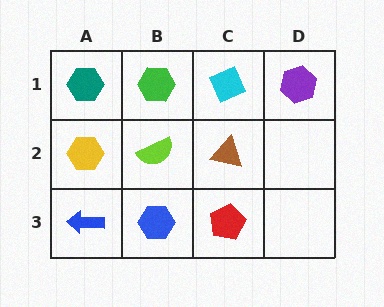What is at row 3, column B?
A blue hexagon.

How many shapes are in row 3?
3 shapes.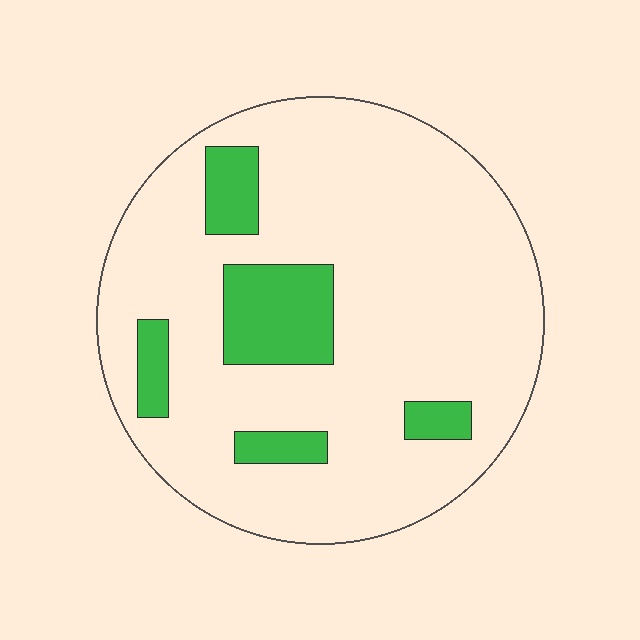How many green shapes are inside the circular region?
5.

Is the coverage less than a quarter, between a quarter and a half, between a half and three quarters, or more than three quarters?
Less than a quarter.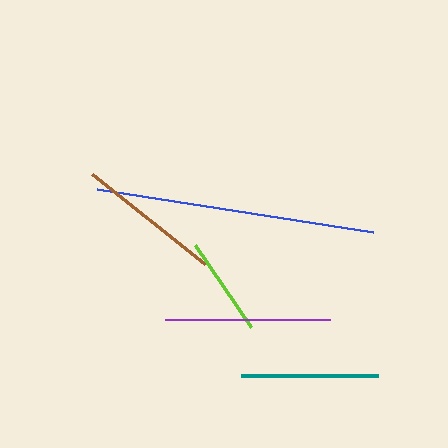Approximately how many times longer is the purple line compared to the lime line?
The purple line is approximately 1.7 times the length of the lime line.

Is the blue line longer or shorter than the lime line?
The blue line is longer than the lime line.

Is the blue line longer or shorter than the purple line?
The blue line is longer than the purple line.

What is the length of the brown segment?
The brown segment is approximately 145 pixels long.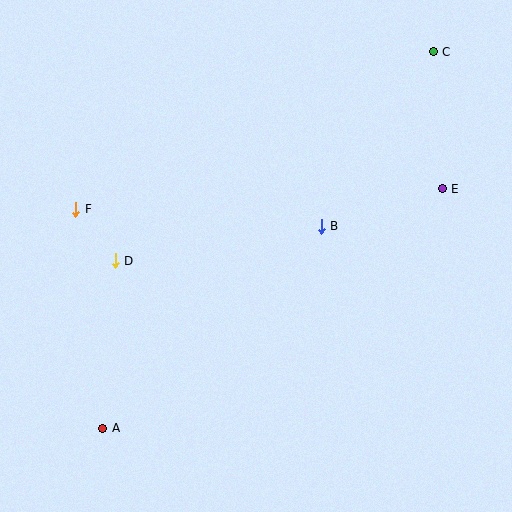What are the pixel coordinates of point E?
Point E is at (442, 189).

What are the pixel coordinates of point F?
Point F is at (76, 209).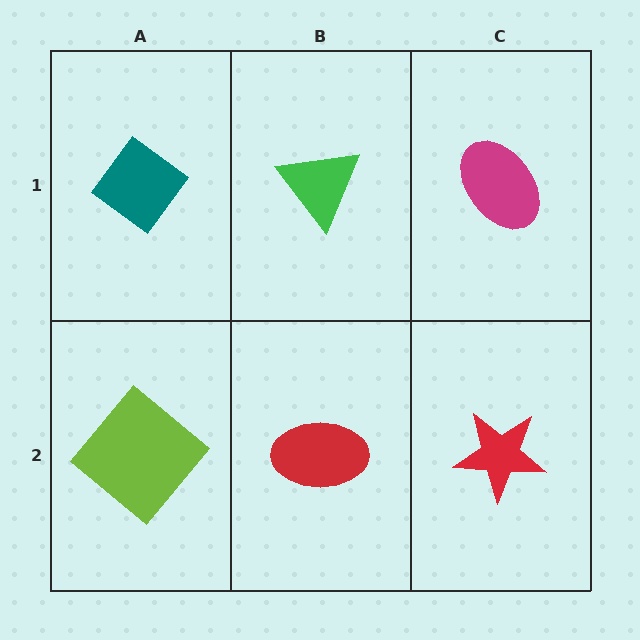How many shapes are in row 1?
3 shapes.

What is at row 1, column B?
A green triangle.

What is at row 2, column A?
A lime diamond.